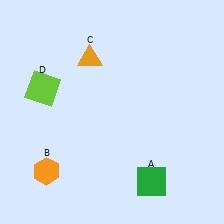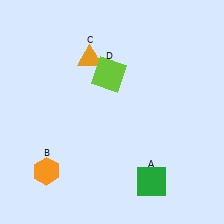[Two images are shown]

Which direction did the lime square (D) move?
The lime square (D) moved right.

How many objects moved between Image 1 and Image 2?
1 object moved between the two images.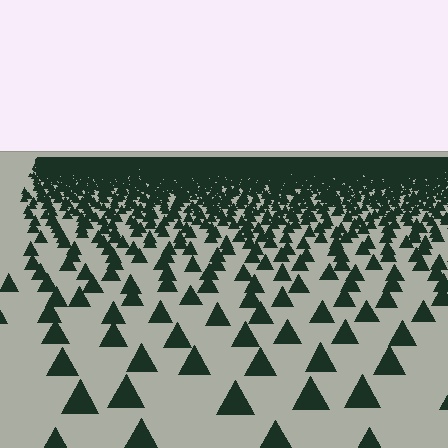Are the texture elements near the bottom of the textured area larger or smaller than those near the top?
Larger. Near the bottom, elements are closer to the viewer and appear at a bigger on-screen size.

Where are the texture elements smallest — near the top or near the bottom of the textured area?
Near the top.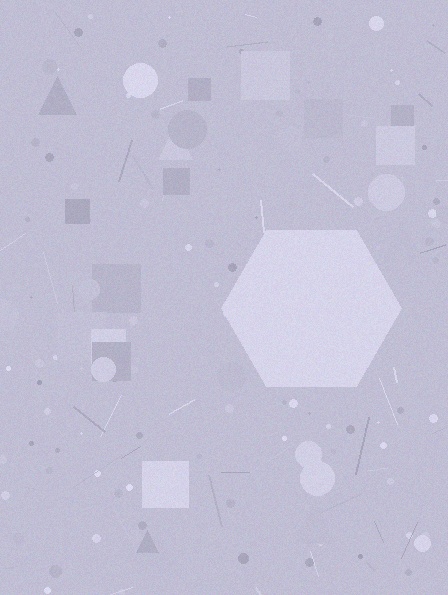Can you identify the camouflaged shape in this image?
The camouflaged shape is a hexagon.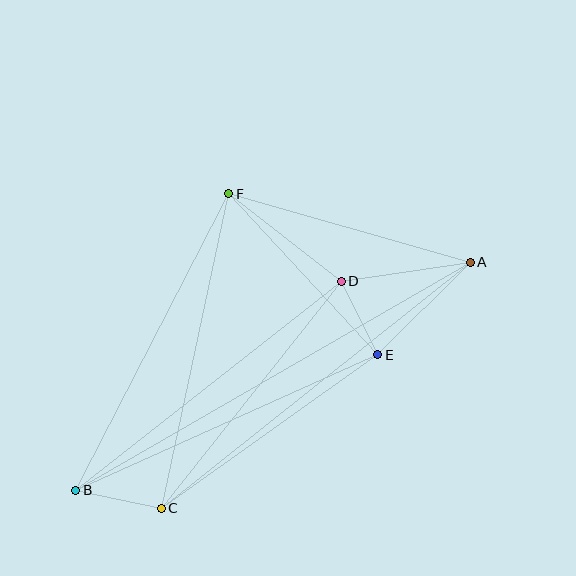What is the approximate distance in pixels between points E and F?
The distance between E and F is approximately 219 pixels.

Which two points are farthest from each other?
Points A and B are farthest from each other.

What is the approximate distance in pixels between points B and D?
The distance between B and D is approximately 338 pixels.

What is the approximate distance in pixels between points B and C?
The distance between B and C is approximately 88 pixels.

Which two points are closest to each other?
Points D and E are closest to each other.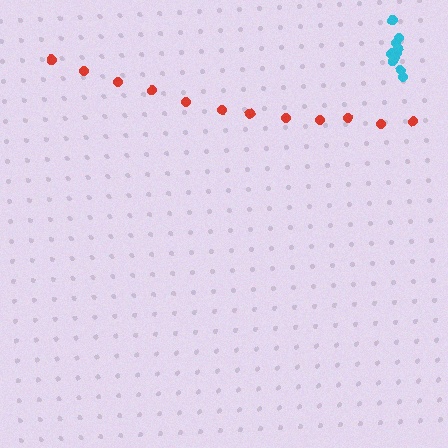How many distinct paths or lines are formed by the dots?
There are 2 distinct paths.